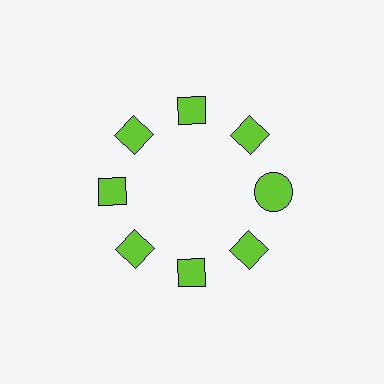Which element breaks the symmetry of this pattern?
The lime circle at roughly the 3 o'clock position breaks the symmetry. All other shapes are lime diamonds.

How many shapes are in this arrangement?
There are 8 shapes arranged in a ring pattern.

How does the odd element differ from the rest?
It has a different shape: circle instead of diamond.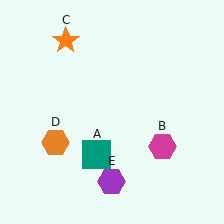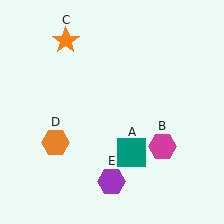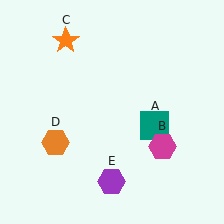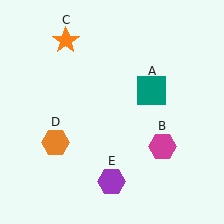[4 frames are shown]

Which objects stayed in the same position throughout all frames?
Magenta hexagon (object B) and orange star (object C) and orange hexagon (object D) and purple hexagon (object E) remained stationary.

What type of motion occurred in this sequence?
The teal square (object A) rotated counterclockwise around the center of the scene.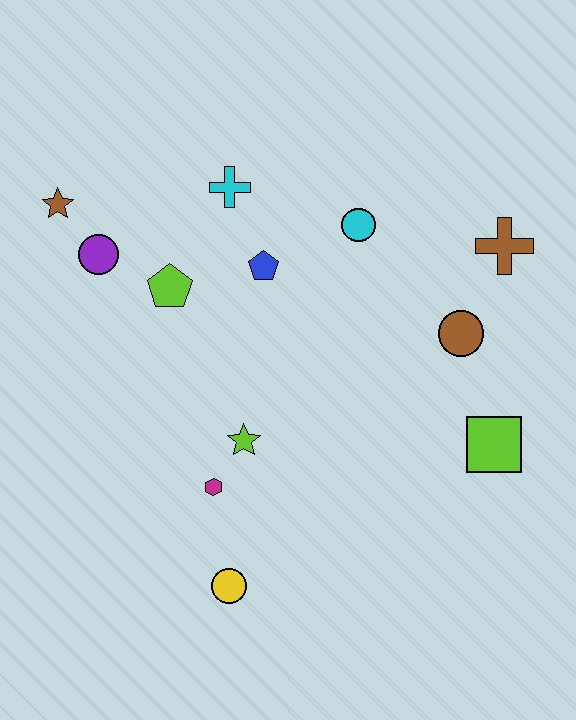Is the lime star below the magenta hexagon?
No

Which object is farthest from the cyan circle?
The yellow circle is farthest from the cyan circle.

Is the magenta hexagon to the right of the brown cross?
No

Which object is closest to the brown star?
The purple circle is closest to the brown star.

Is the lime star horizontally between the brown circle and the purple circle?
Yes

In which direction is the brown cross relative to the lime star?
The brown cross is to the right of the lime star.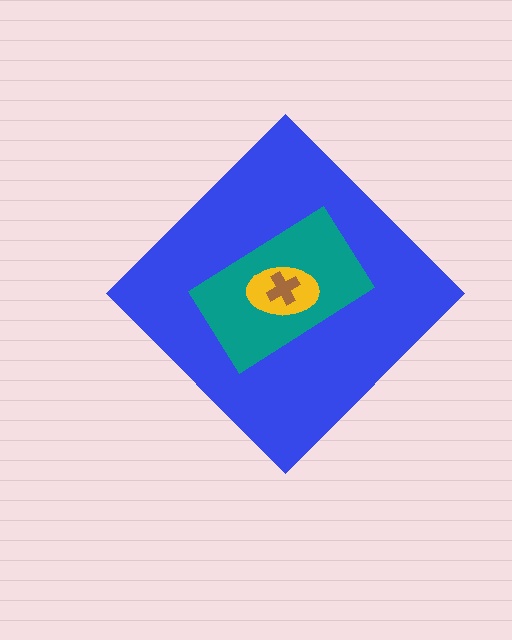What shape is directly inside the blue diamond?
The teal rectangle.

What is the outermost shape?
The blue diamond.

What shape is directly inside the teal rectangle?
The yellow ellipse.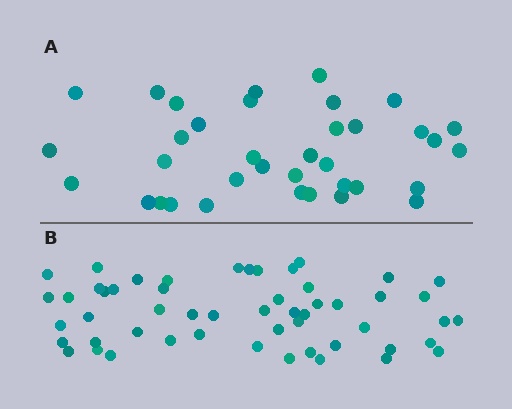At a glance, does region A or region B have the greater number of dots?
Region B (the bottom region) has more dots.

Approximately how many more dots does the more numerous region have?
Region B has approximately 15 more dots than region A.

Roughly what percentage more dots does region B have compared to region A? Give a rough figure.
About 45% more.